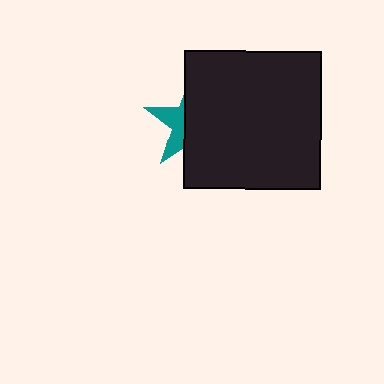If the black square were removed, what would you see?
You would see the complete teal star.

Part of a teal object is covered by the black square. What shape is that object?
It is a star.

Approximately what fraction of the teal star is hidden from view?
Roughly 65% of the teal star is hidden behind the black square.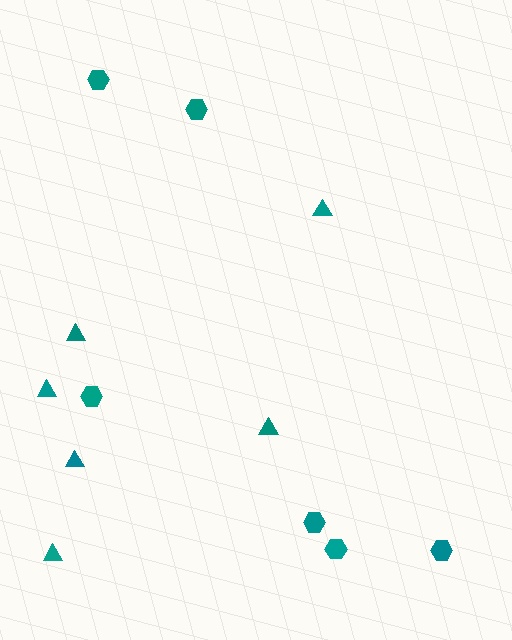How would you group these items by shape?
There are 2 groups: one group of triangles (6) and one group of hexagons (6).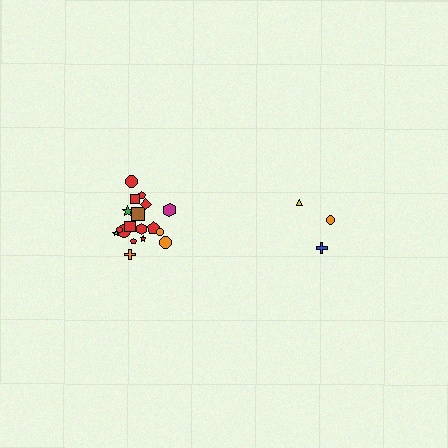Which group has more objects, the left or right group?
The left group.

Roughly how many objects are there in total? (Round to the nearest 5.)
Roughly 20 objects in total.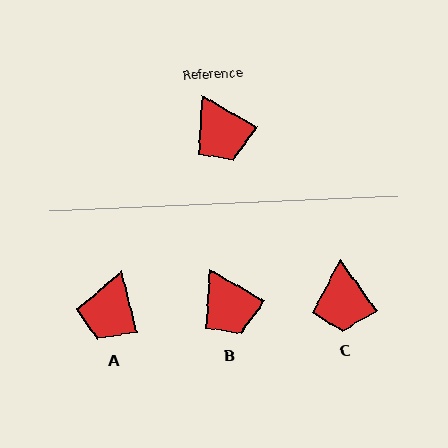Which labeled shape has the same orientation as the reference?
B.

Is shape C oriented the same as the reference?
No, it is off by about 24 degrees.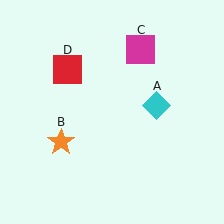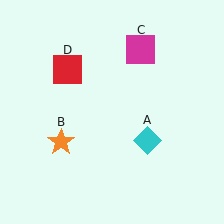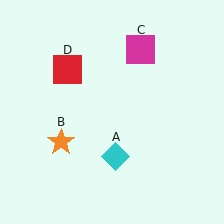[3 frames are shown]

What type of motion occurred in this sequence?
The cyan diamond (object A) rotated clockwise around the center of the scene.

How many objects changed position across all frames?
1 object changed position: cyan diamond (object A).